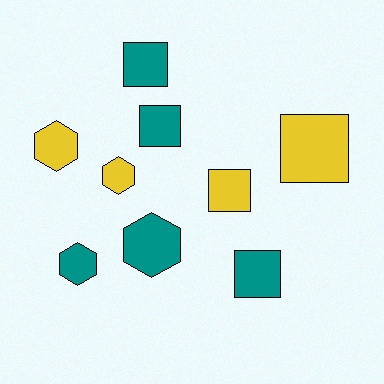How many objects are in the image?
There are 9 objects.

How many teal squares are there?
There are 3 teal squares.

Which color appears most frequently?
Teal, with 5 objects.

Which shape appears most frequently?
Square, with 5 objects.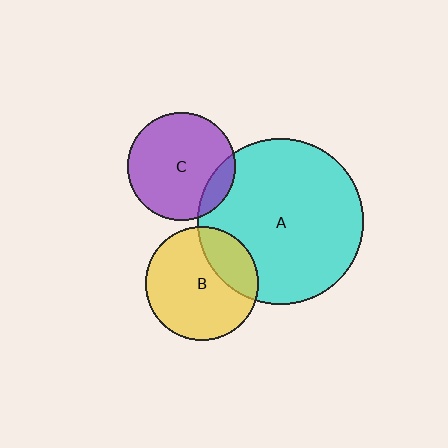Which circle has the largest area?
Circle A (cyan).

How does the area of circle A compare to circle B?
Approximately 2.1 times.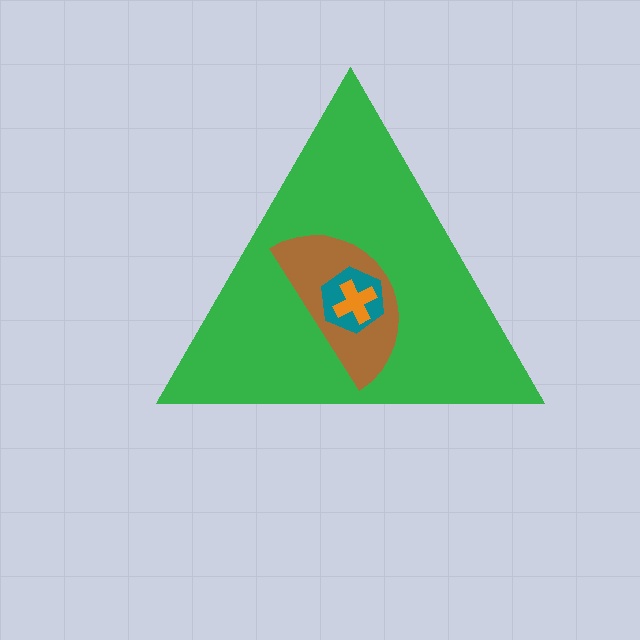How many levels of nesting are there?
4.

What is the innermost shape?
The orange cross.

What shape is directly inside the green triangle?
The brown semicircle.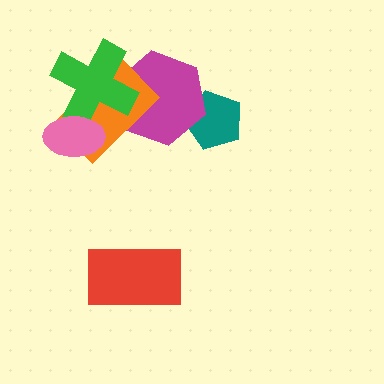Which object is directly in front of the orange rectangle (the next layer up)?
The green cross is directly in front of the orange rectangle.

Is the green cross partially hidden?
Yes, it is partially covered by another shape.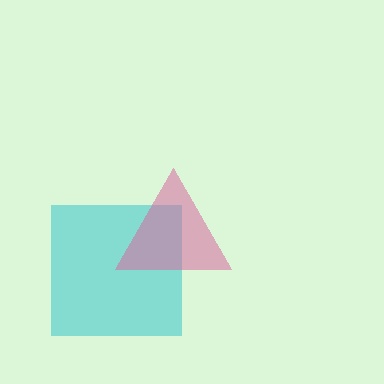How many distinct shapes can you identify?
There are 2 distinct shapes: a cyan square, a pink triangle.